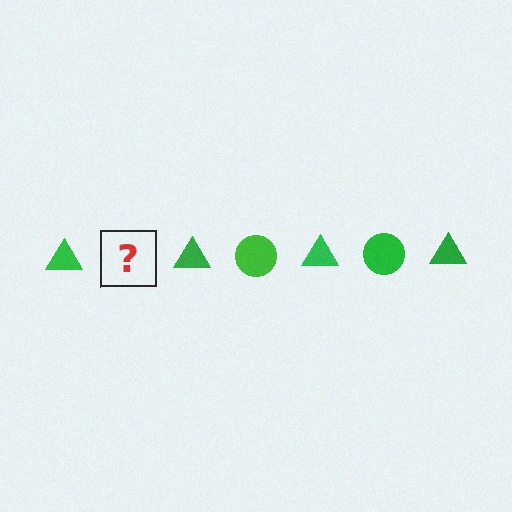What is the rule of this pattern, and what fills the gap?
The rule is that the pattern cycles through triangle, circle shapes in green. The gap should be filled with a green circle.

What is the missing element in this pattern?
The missing element is a green circle.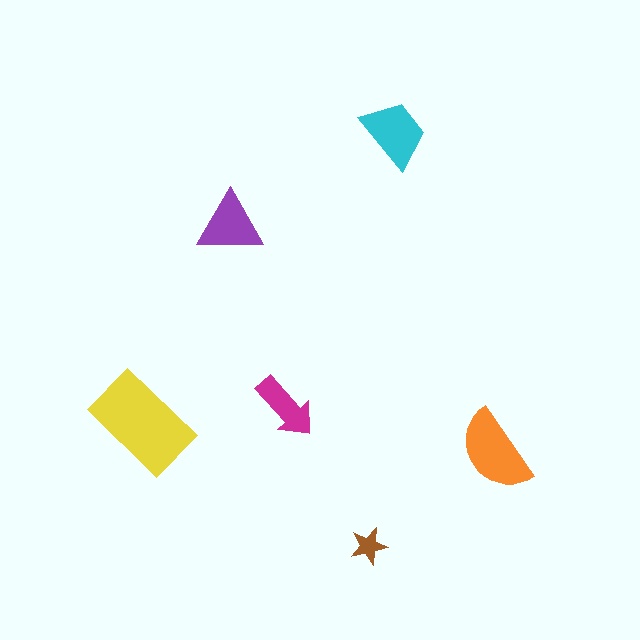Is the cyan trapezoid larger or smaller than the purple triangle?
Larger.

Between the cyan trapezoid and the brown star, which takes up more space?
The cyan trapezoid.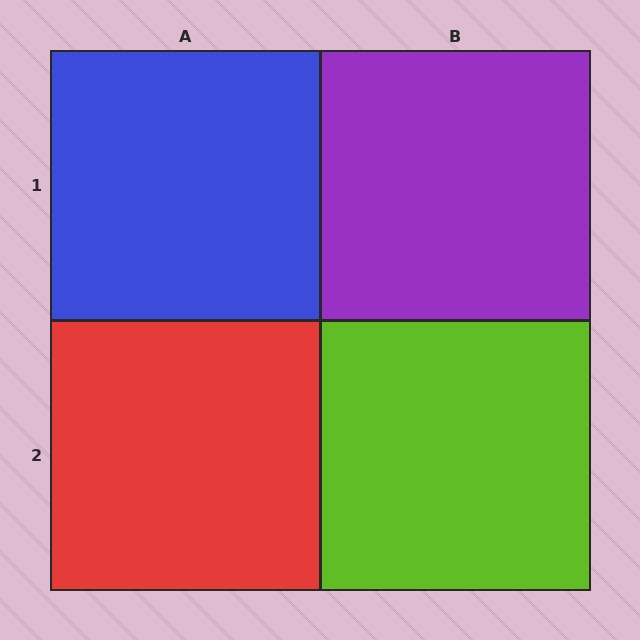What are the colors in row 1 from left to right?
Blue, purple.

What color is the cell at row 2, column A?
Red.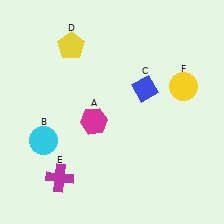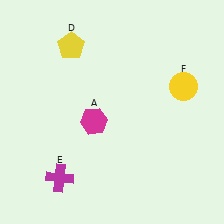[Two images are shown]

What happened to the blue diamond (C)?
The blue diamond (C) was removed in Image 2. It was in the top-right area of Image 1.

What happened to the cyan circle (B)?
The cyan circle (B) was removed in Image 2. It was in the bottom-left area of Image 1.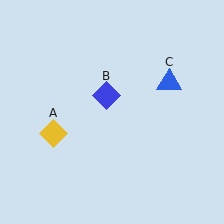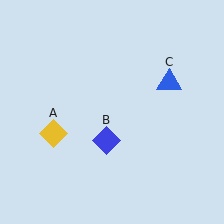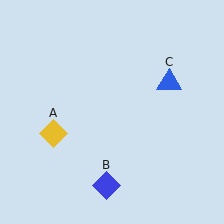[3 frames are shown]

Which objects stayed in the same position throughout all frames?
Yellow diamond (object A) and blue triangle (object C) remained stationary.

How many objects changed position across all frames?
1 object changed position: blue diamond (object B).